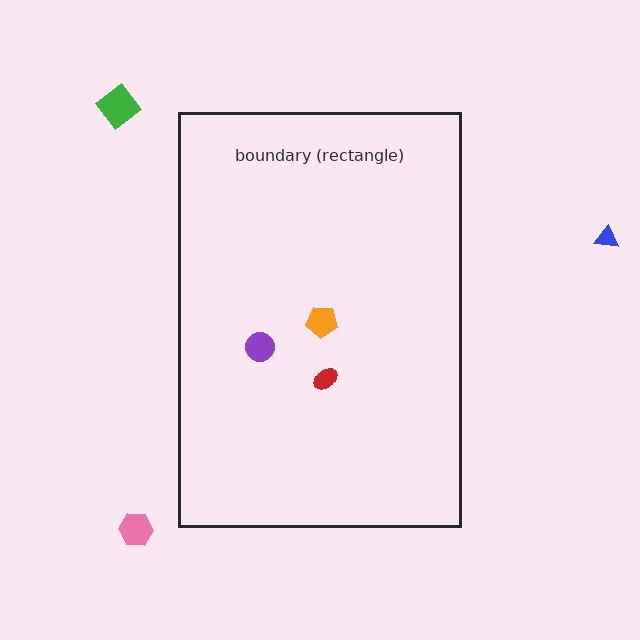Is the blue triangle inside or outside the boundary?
Outside.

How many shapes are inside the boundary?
3 inside, 3 outside.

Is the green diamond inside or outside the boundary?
Outside.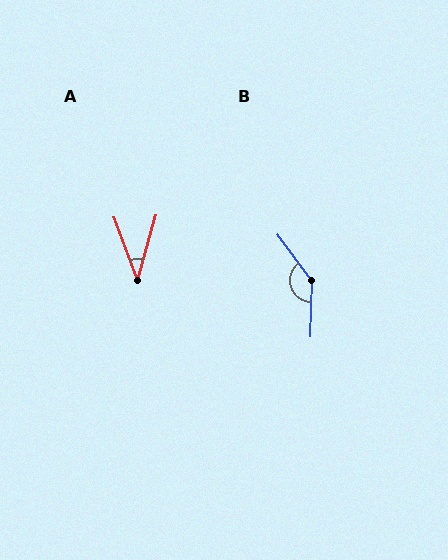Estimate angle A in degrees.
Approximately 36 degrees.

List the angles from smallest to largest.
A (36°), B (143°).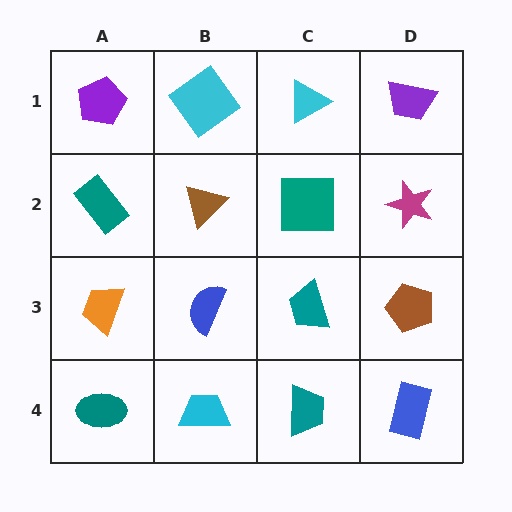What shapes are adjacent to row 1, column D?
A magenta star (row 2, column D), a cyan triangle (row 1, column C).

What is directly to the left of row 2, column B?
A teal rectangle.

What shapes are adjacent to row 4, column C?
A teal trapezoid (row 3, column C), a cyan trapezoid (row 4, column B), a blue rectangle (row 4, column D).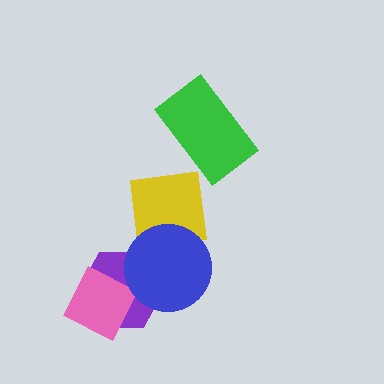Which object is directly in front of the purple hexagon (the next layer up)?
The pink diamond is directly in front of the purple hexagon.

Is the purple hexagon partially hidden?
Yes, it is partially covered by another shape.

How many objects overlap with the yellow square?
1 object overlaps with the yellow square.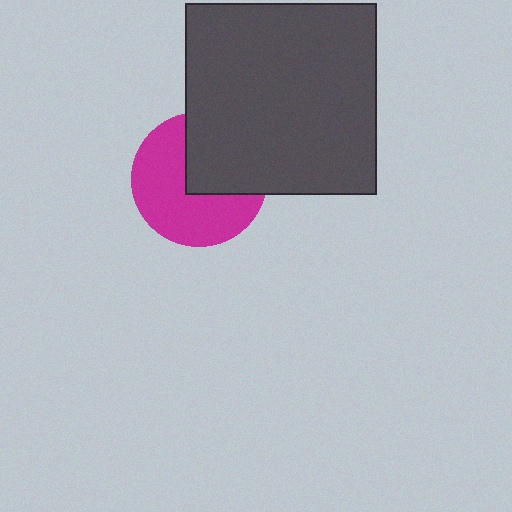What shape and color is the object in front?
The object in front is a dark gray square.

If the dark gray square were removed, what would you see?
You would see the complete magenta circle.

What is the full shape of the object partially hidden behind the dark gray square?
The partially hidden object is a magenta circle.